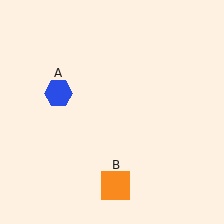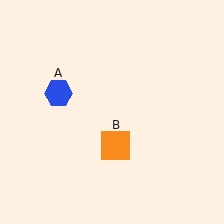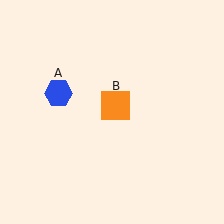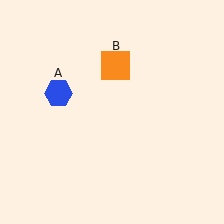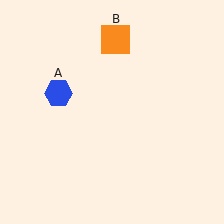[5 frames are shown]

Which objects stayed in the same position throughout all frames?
Blue hexagon (object A) remained stationary.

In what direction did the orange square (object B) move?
The orange square (object B) moved up.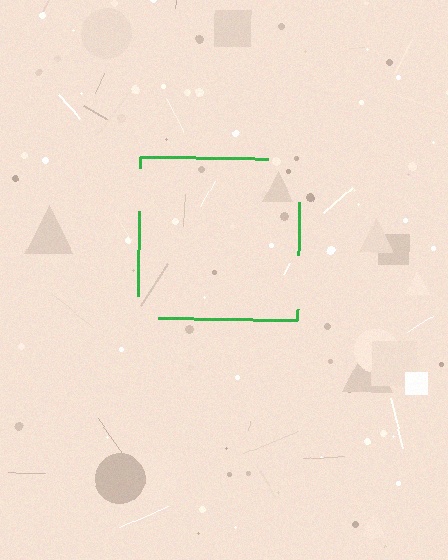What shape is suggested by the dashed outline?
The dashed outline suggests a square.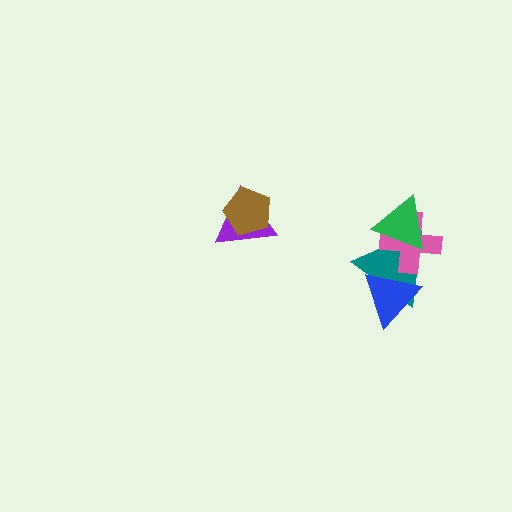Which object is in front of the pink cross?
The green triangle is in front of the pink cross.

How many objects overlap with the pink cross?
2 objects overlap with the pink cross.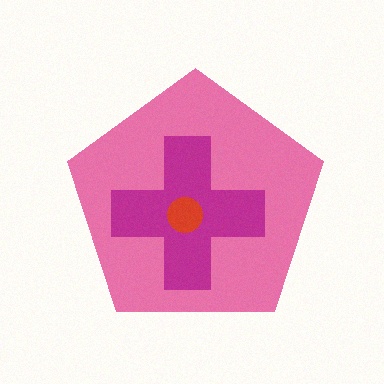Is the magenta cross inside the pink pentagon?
Yes.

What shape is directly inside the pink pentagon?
The magenta cross.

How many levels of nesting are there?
3.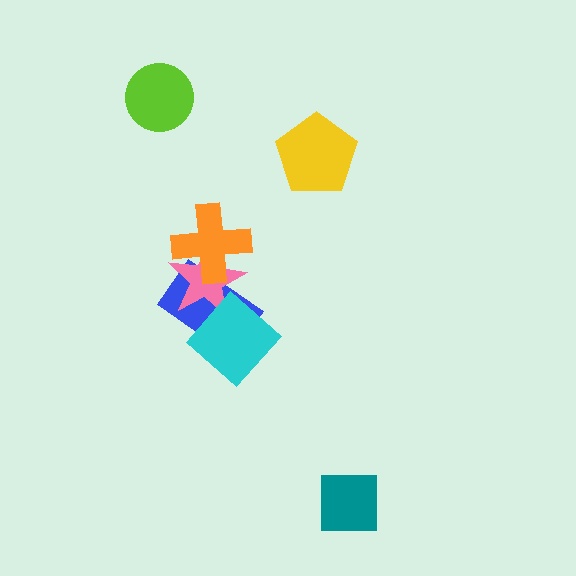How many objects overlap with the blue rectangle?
3 objects overlap with the blue rectangle.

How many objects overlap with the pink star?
3 objects overlap with the pink star.